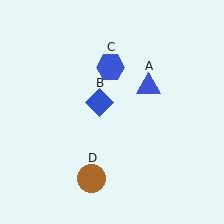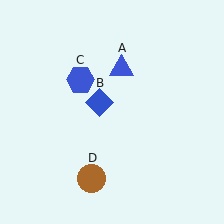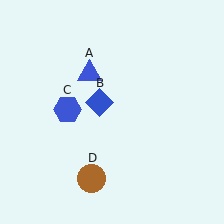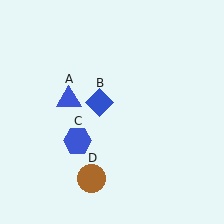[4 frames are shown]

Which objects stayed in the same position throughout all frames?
Blue diamond (object B) and brown circle (object D) remained stationary.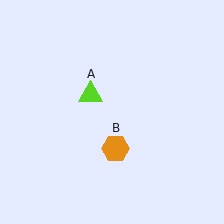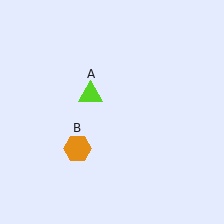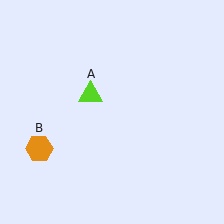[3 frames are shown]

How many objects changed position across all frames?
1 object changed position: orange hexagon (object B).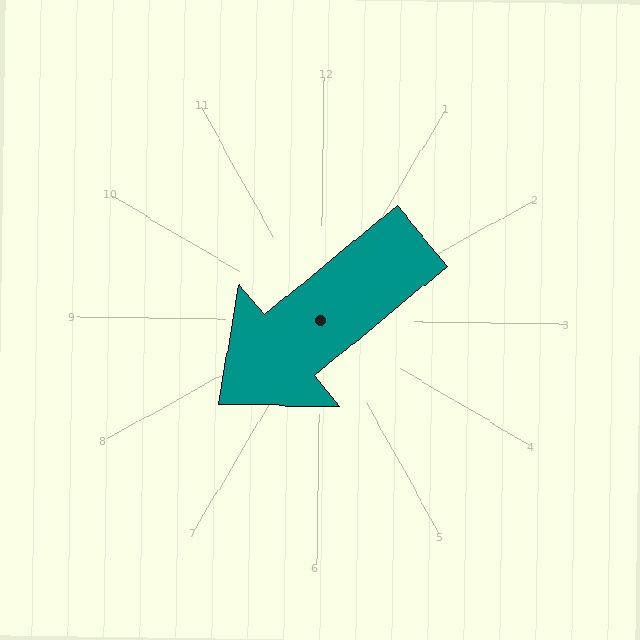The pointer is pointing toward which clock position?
Roughly 8 o'clock.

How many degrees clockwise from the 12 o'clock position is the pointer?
Approximately 230 degrees.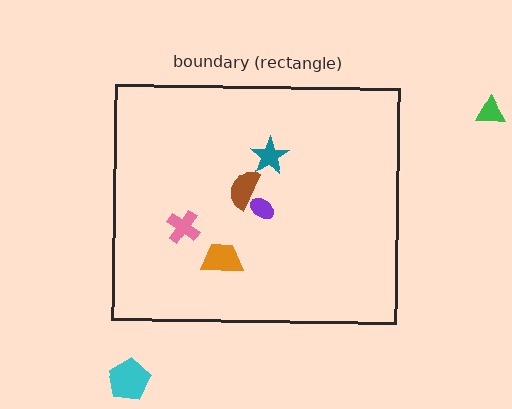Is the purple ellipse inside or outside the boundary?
Inside.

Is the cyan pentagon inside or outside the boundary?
Outside.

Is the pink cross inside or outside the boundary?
Inside.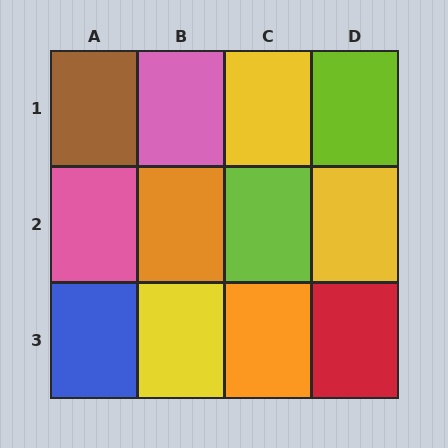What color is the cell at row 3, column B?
Yellow.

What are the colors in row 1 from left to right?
Brown, pink, yellow, lime.